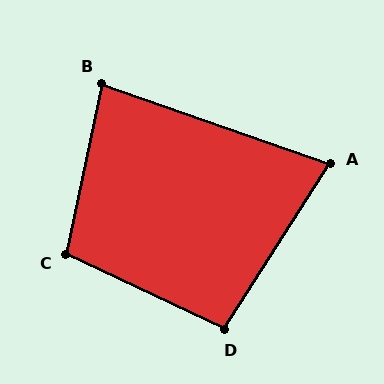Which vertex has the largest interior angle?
C, at approximately 103 degrees.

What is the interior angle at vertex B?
Approximately 83 degrees (acute).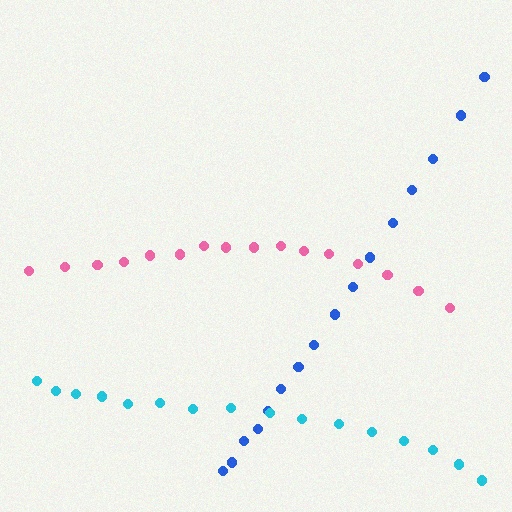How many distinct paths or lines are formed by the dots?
There are 3 distinct paths.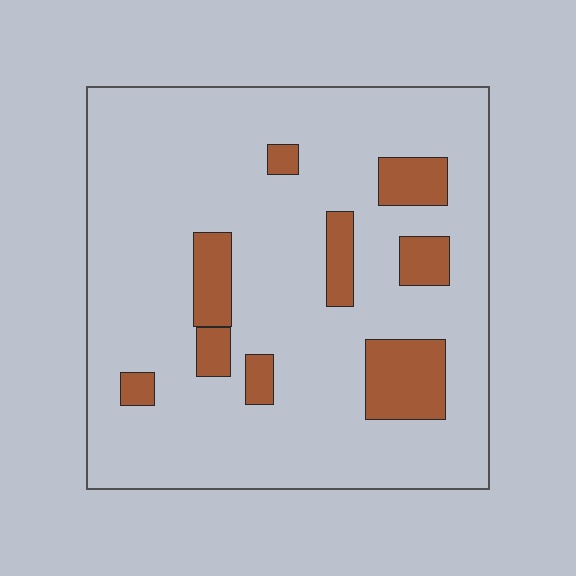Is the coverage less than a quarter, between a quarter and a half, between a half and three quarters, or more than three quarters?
Less than a quarter.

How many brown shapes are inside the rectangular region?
9.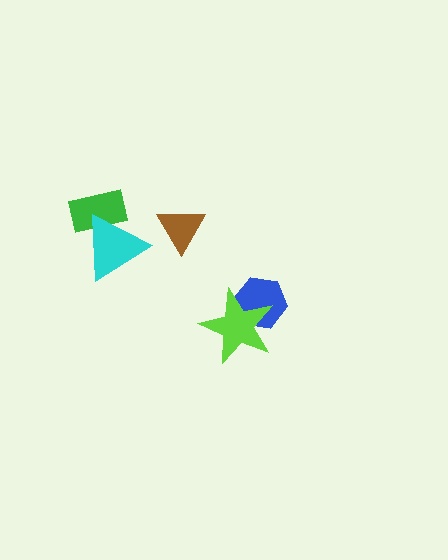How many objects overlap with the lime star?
1 object overlaps with the lime star.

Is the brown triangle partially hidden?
No, no other shape covers it.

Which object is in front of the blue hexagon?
The lime star is in front of the blue hexagon.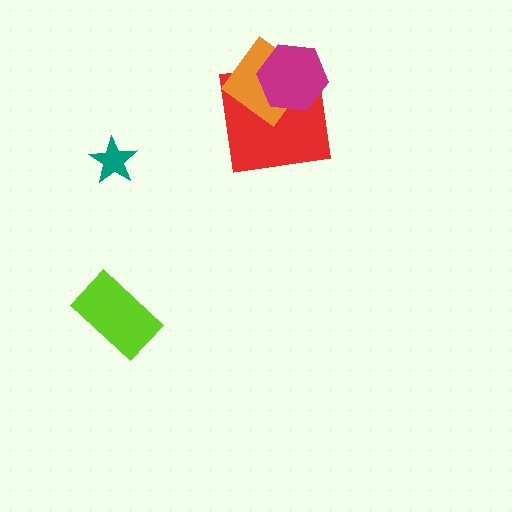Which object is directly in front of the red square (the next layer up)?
The orange diamond is directly in front of the red square.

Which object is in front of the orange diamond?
The magenta hexagon is in front of the orange diamond.